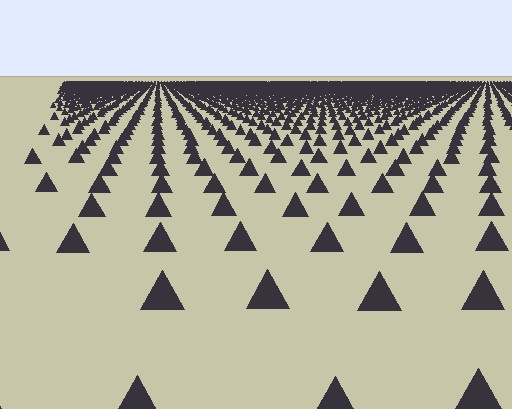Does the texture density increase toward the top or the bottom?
Density increases toward the top.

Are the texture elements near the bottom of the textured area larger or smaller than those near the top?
Larger. Near the bottom, elements are closer to the viewer and appear at a bigger on-screen size.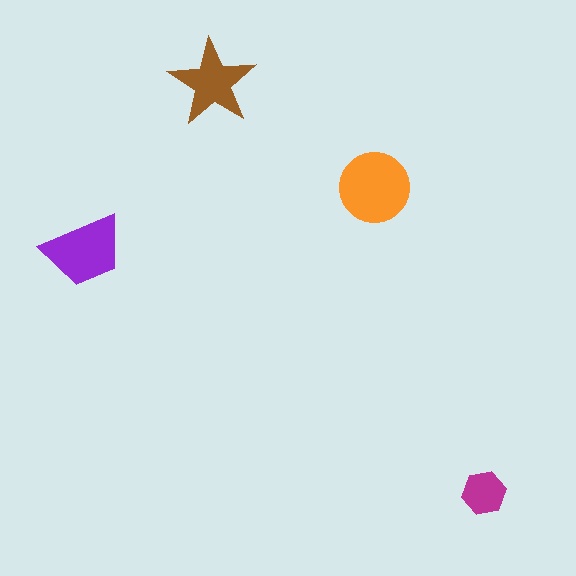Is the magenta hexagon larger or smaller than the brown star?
Smaller.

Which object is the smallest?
The magenta hexagon.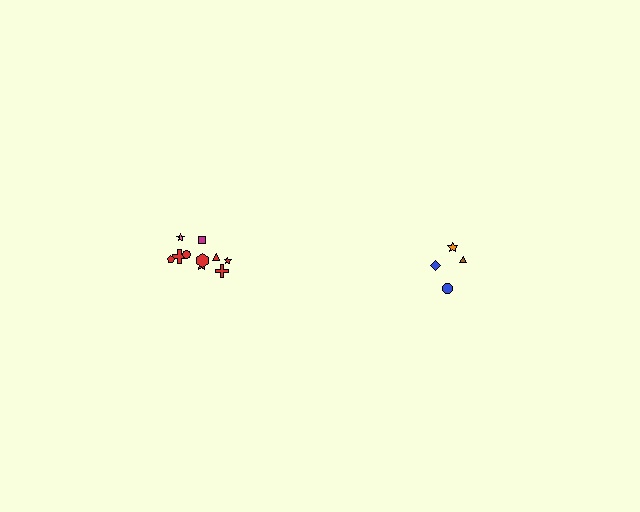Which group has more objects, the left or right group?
The left group.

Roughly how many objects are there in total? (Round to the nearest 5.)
Roughly 15 objects in total.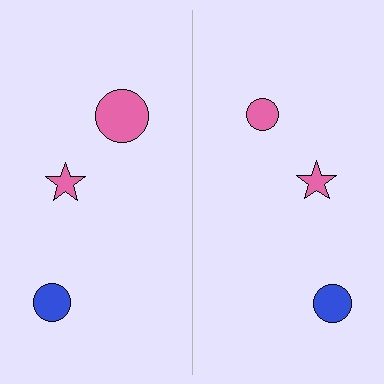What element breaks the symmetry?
The pink circle on the right side has a different size than its mirror counterpart.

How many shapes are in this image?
There are 6 shapes in this image.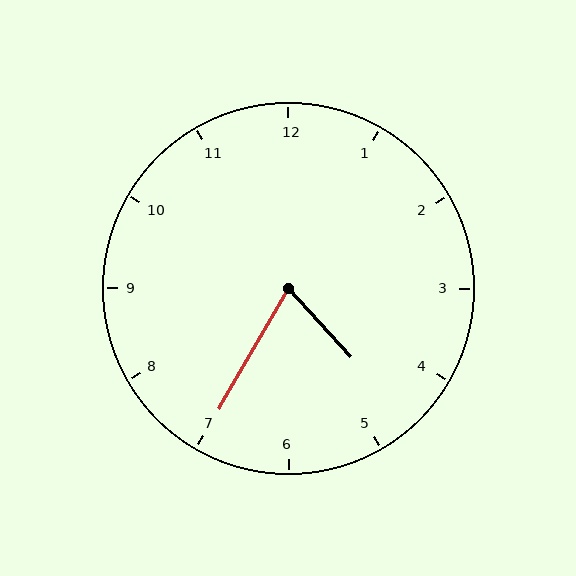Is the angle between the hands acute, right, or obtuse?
It is acute.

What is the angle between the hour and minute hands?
Approximately 72 degrees.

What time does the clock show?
4:35.